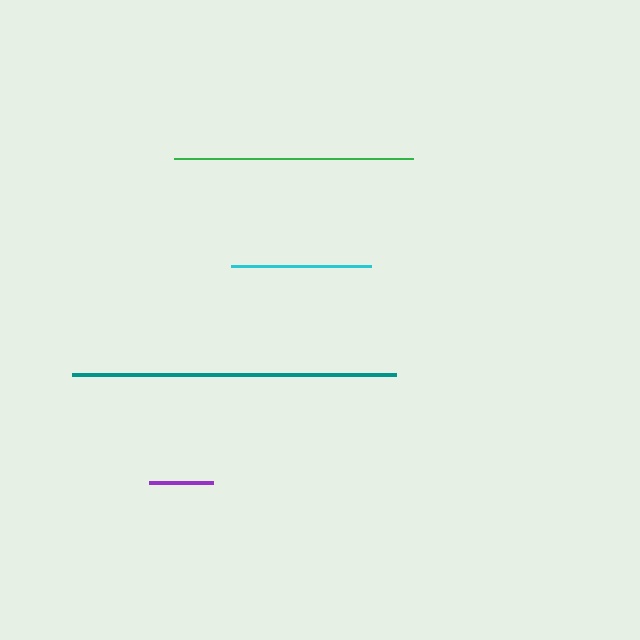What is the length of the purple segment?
The purple segment is approximately 65 pixels long.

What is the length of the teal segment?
The teal segment is approximately 324 pixels long.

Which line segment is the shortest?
The purple line is the shortest at approximately 65 pixels.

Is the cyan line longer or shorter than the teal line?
The teal line is longer than the cyan line.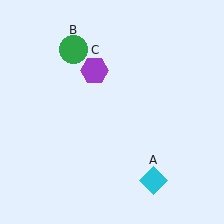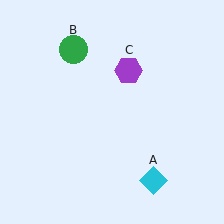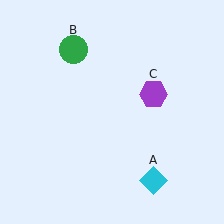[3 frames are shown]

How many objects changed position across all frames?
1 object changed position: purple hexagon (object C).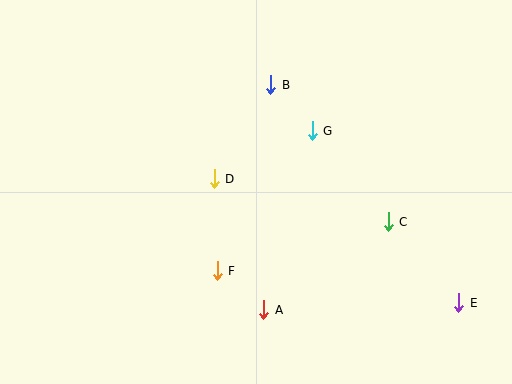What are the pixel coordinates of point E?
Point E is at (459, 303).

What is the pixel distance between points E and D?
The distance between E and D is 274 pixels.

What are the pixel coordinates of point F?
Point F is at (217, 271).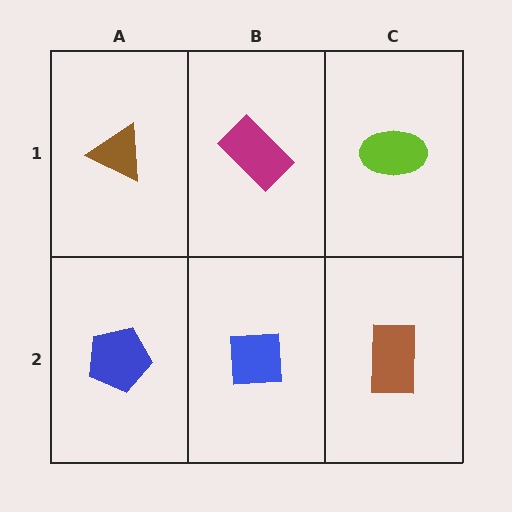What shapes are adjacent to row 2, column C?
A lime ellipse (row 1, column C), a blue square (row 2, column B).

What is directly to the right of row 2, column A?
A blue square.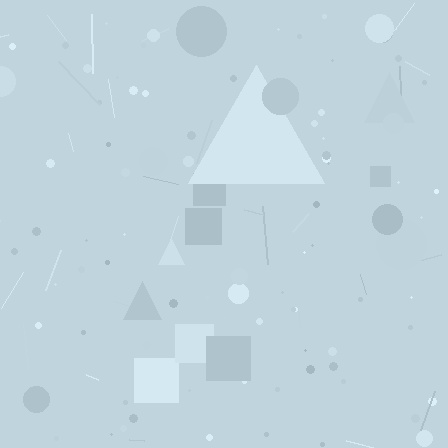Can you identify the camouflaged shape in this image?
The camouflaged shape is a triangle.